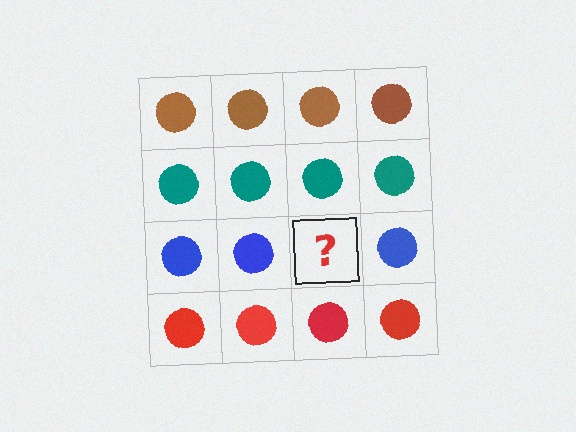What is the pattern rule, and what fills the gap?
The rule is that each row has a consistent color. The gap should be filled with a blue circle.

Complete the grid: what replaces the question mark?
The question mark should be replaced with a blue circle.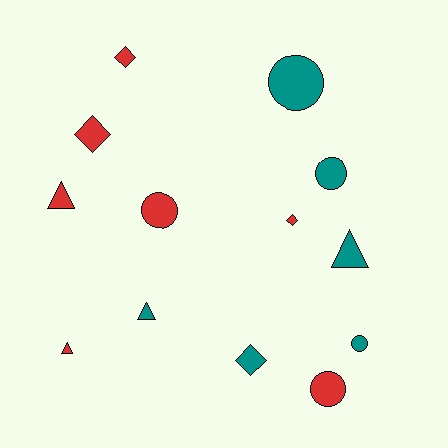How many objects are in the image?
There are 13 objects.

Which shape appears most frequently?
Circle, with 5 objects.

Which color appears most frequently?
Red, with 7 objects.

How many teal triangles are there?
There are 2 teal triangles.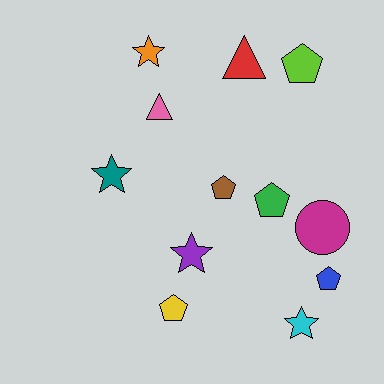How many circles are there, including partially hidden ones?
There is 1 circle.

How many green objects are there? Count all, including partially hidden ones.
There is 1 green object.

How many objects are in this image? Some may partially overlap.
There are 12 objects.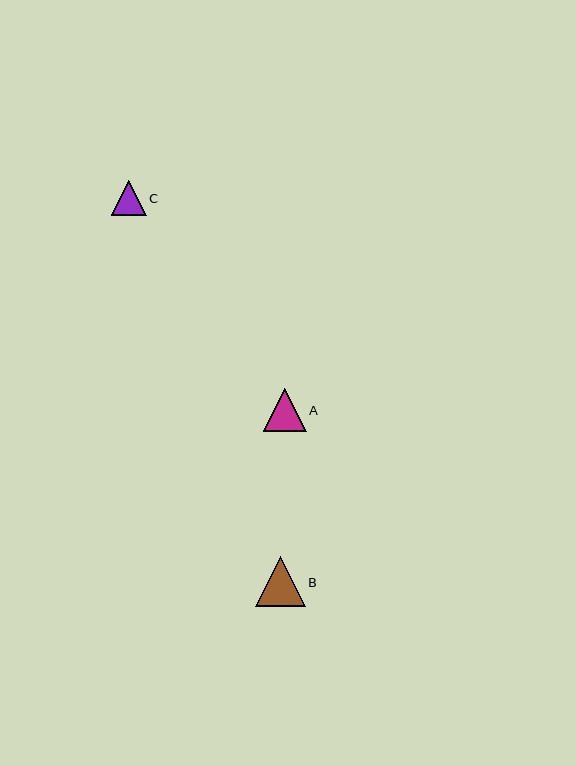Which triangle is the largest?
Triangle B is the largest with a size of approximately 49 pixels.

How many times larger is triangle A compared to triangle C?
Triangle A is approximately 1.2 times the size of triangle C.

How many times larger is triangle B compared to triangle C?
Triangle B is approximately 1.4 times the size of triangle C.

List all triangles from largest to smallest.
From largest to smallest: B, A, C.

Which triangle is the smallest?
Triangle C is the smallest with a size of approximately 35 pixels.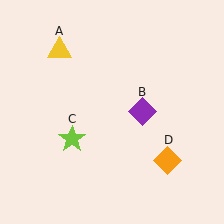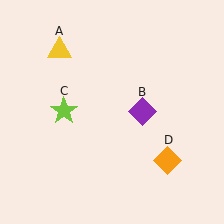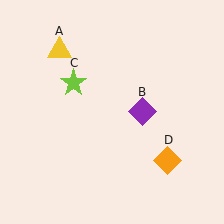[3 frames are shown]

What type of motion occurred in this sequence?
The lime star (object C) rotated clockwise around the center of the scene.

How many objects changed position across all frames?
1 object changed position: lime star (object C).